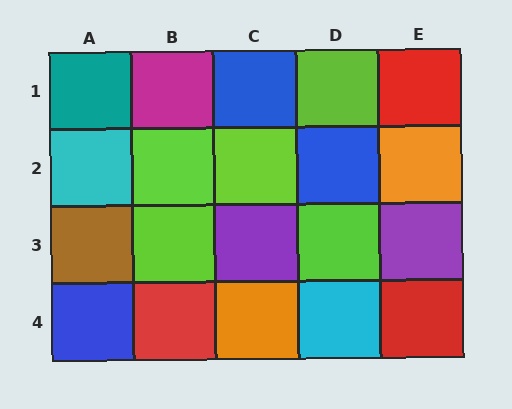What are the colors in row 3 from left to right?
Brown, lime, purple, lime, purple.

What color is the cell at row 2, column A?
Cyan.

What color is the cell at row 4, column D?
Cyan.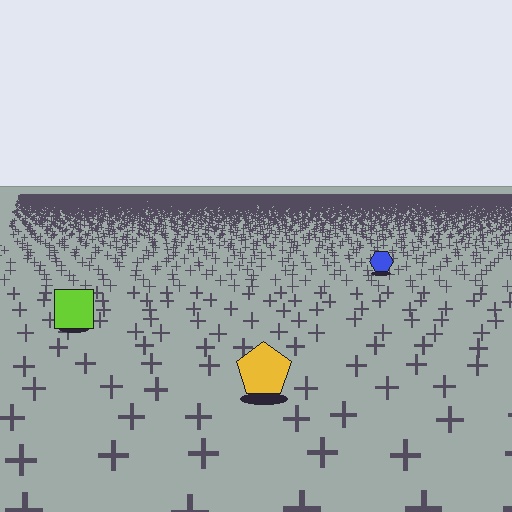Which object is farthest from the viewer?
The blue hexagon is farthest from the viewer. It appears smaller and the ground texture around it is denser.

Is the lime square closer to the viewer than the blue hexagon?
Yes. The lime square is closer — you can tell from the texture gradient: the ground texture is coarser near it.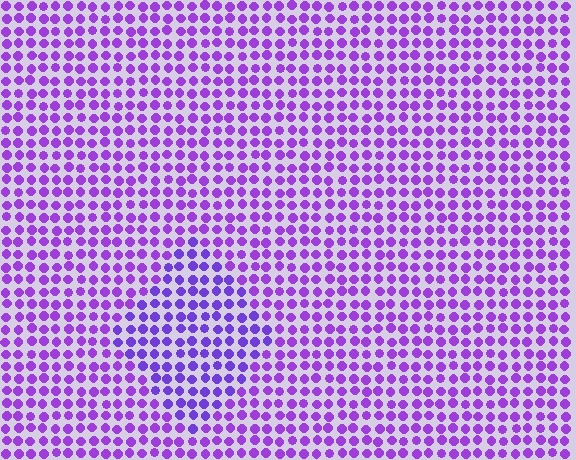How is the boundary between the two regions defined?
The boundary is defined purely by a slight shift in hue (about 18 degrees). Spacing, size, and orientation are identical on both sides.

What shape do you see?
I see a diamond.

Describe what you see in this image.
The image is filled with small purple elements in a uniform arrangement. A diamond-shaped region is visible where the elements are tinted to a slightly different hue, forming a subtle color boundary.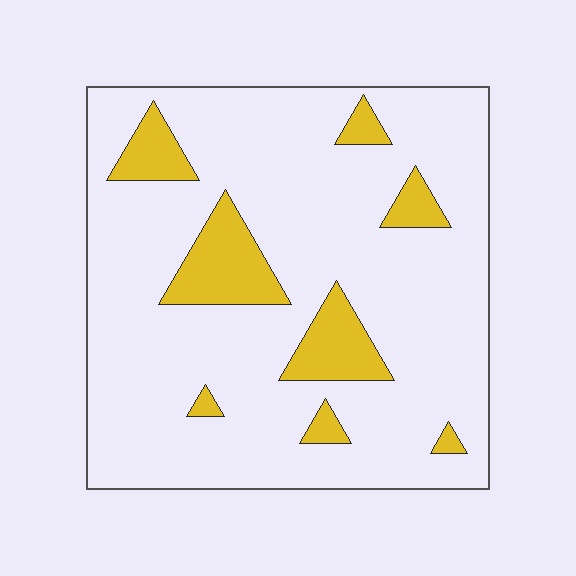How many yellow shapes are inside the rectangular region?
8.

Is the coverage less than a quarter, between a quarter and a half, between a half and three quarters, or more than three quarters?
Less than a quarter.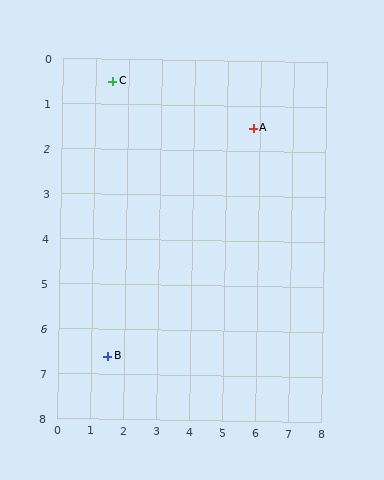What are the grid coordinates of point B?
Point B is at approximately (1.5, 6.6).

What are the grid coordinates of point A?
Point A is at approximately (5.8, 1.5).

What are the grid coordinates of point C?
Point C is at approximately (1.5, 0.5).